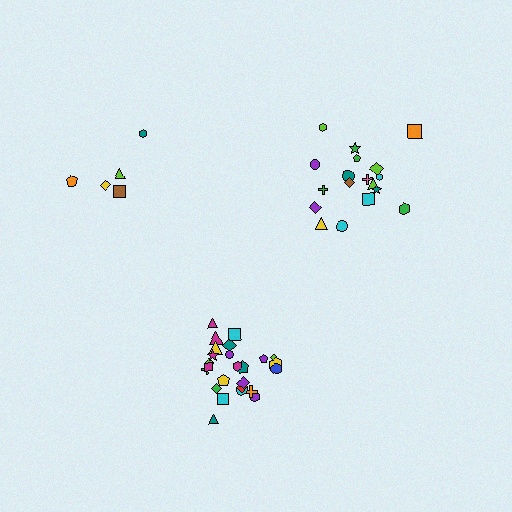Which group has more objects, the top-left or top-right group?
The top-right group.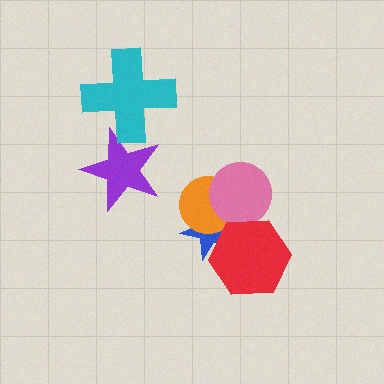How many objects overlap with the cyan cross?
1 object overlaps with the cyan cross.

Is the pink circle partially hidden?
Yes, it is partially covered by another shape.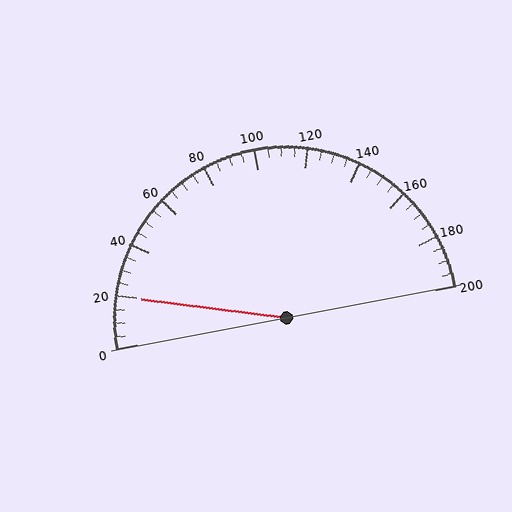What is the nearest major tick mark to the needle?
The nearest major tick mark is 20.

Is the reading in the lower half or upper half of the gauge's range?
The reading is in the lower half of the range (0 to 200).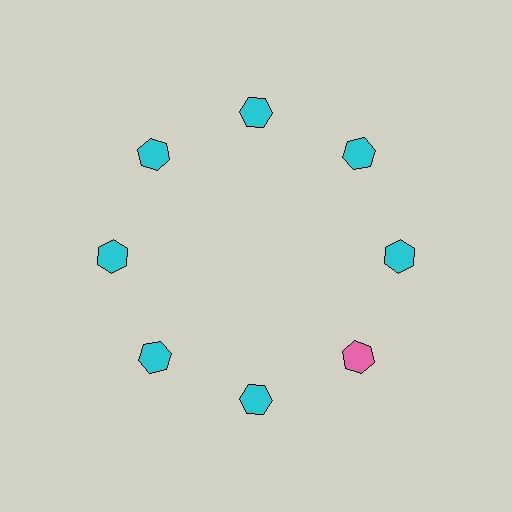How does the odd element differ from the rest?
It has a different color: pink instead of cyan.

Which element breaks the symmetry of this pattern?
The pink hexagon at roughly the 4 o'clock position breaks the symmetry. All other shapes are cyan hexagons.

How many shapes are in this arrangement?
There are 8 shapes arranged in a ring pattern.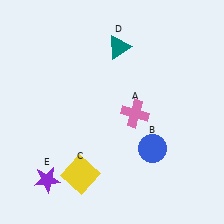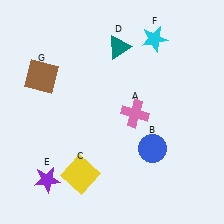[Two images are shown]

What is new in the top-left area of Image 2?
A brown square (G) was added in the top-left area of Image 2.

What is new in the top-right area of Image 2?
A cyan star (F) was added in the top-right area of Image 2.